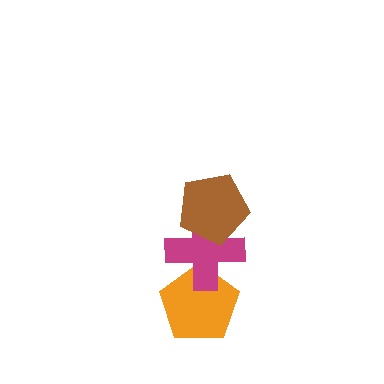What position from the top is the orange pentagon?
The orange pentagon is 3rd from the top.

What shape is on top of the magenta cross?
The brown pentagon is on top of the magenta cross.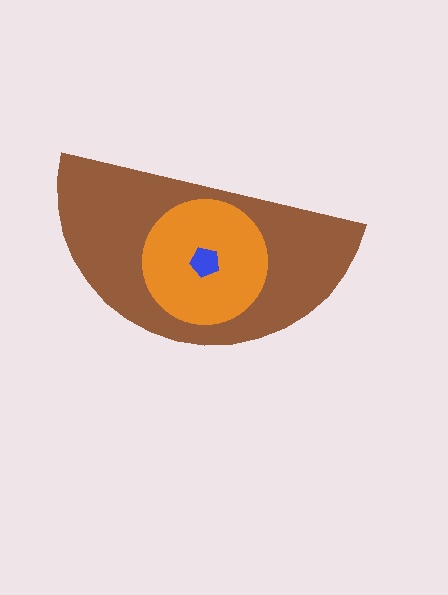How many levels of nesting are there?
3.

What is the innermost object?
The blue pentagon.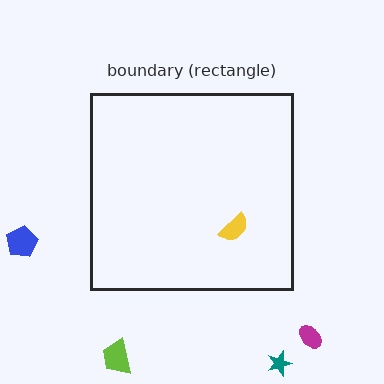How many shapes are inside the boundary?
1 inside, 4 outside.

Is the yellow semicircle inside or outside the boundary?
Inside.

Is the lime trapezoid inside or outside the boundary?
Outside.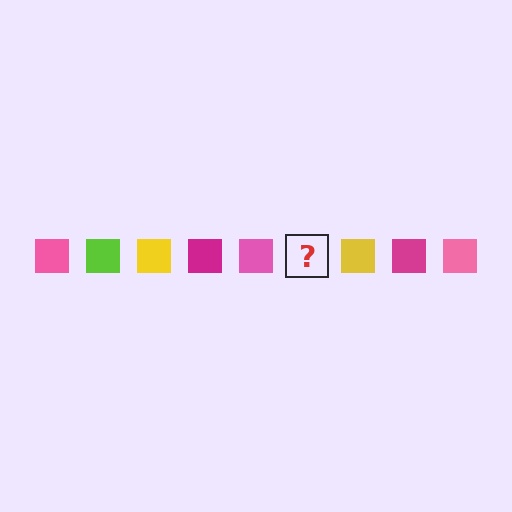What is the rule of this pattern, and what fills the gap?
The rule is that the pattern cycles through pink, lime, yellow, magenta squares. The gap should be filled with a lime square.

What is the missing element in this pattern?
The missing element is a lime square.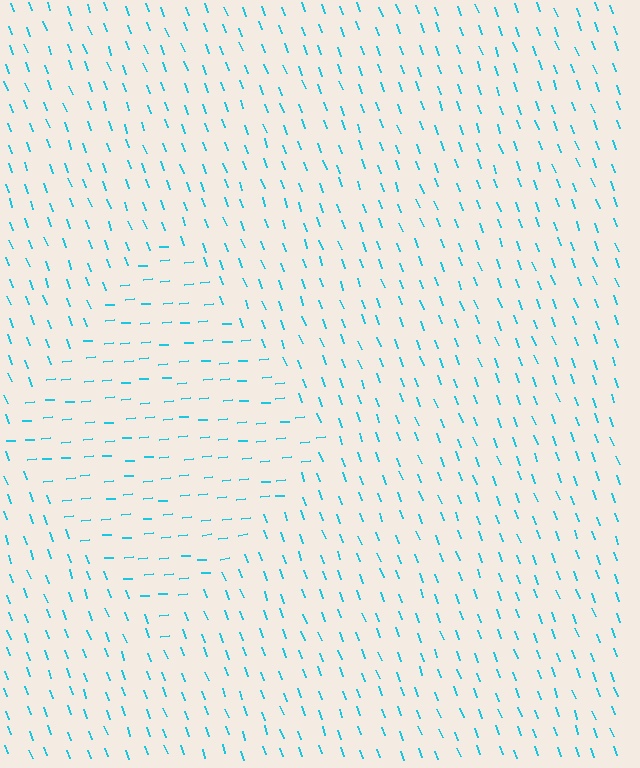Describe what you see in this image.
The image is filled with small cyan line segments. A diamond region in the image has lines oriented differently from the surrounding lines, creating a visible texture boundary.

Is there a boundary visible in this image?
Yes, there is a texture boundary formed by a change in line orientation.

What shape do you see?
I see a diamond.